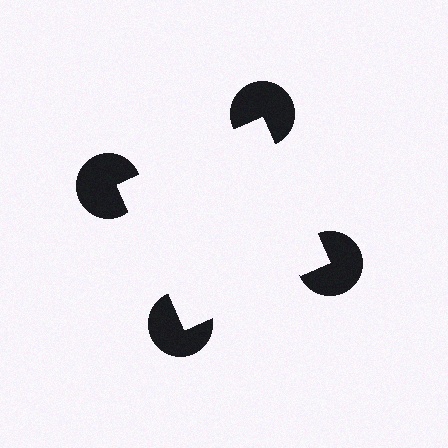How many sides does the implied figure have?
4 sides.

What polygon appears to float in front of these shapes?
An illusory square — its edges are inferred from the aligned wedge cuts in the pac-man discs, not physically drawn.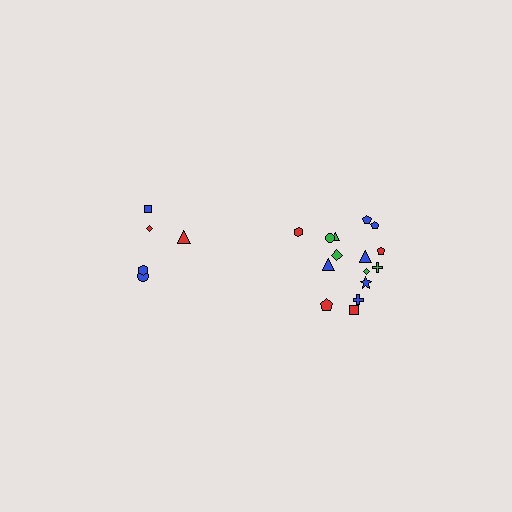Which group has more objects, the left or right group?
The right group.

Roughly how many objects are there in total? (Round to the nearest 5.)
Roughly 20 objects in total.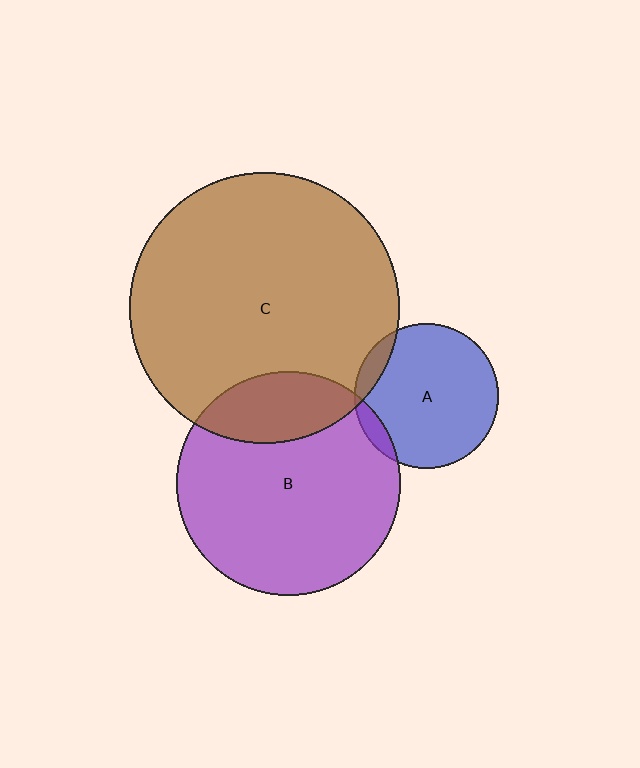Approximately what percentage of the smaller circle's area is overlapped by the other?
Approximately 5%.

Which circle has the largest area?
Circle C (brown).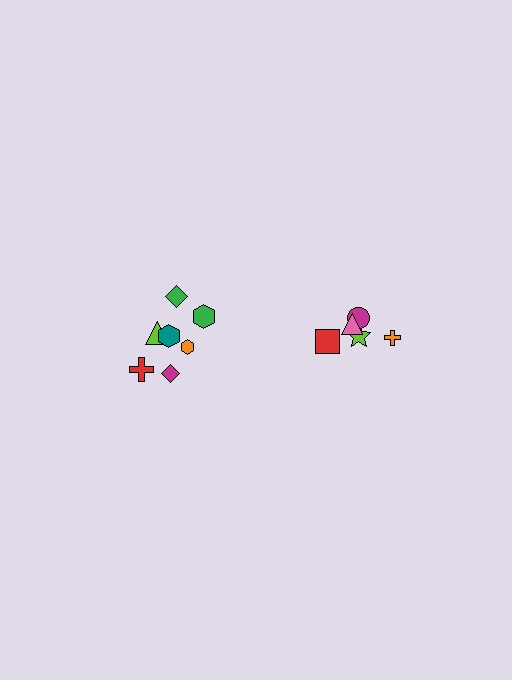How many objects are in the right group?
There are 5 objects.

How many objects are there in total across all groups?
There are 12 objects.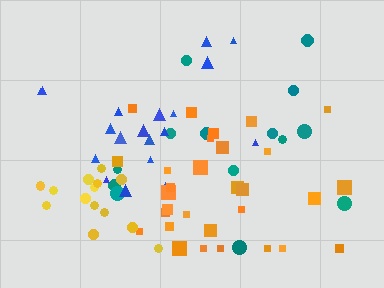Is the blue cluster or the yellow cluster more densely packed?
Yellow.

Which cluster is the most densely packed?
Yellow.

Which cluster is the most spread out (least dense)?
Teal.